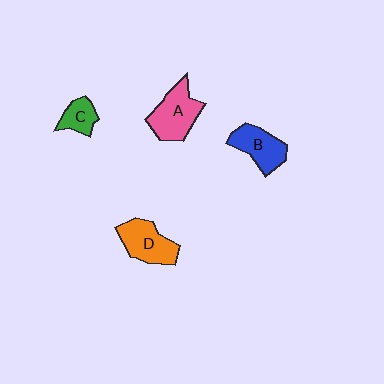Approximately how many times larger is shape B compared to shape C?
Approximately 1.6 times.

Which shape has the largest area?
Shape A (pink).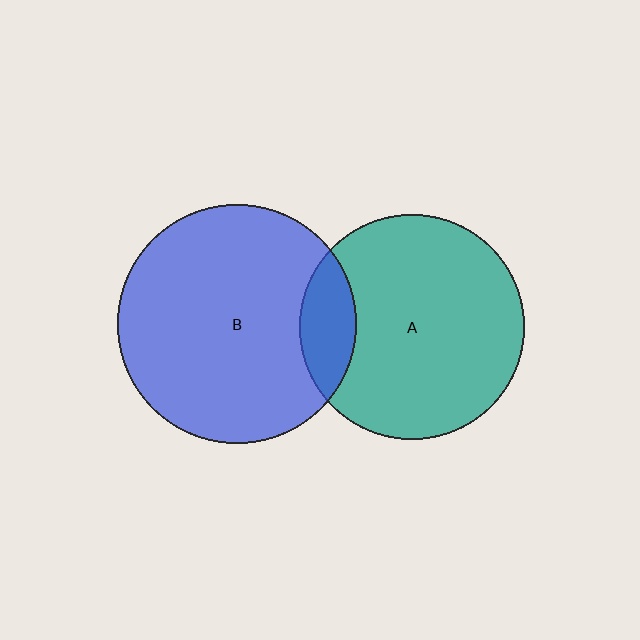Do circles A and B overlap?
Yes.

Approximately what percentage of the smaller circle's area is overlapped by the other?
Approximately 15%.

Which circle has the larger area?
Circle B (blue).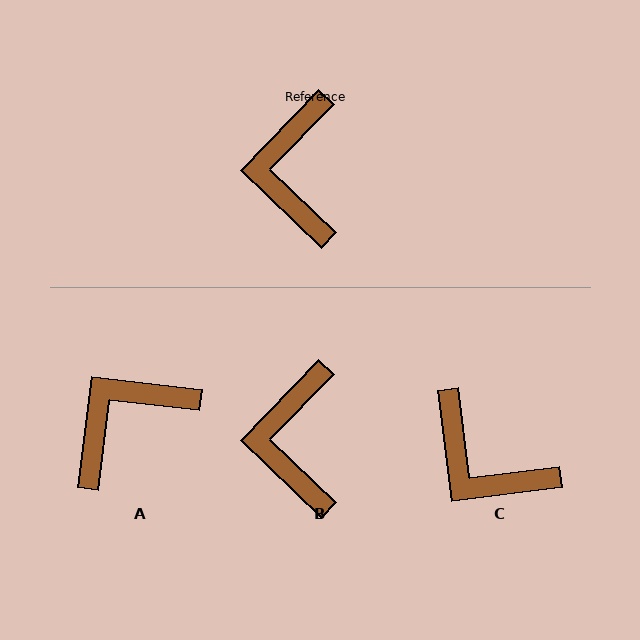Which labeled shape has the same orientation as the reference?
B.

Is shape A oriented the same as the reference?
No, it is off by about 53 degrees.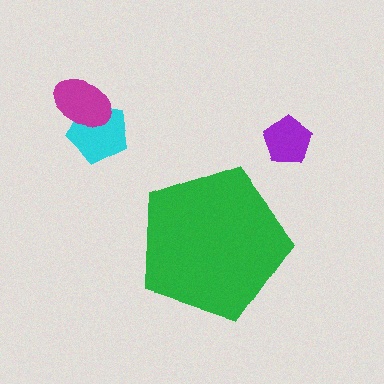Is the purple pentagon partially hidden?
No, the purple pentagon is fully visible.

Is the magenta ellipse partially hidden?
No, the magenta ellipse is fully visible.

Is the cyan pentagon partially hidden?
No, the cyan pentagon is fully visible.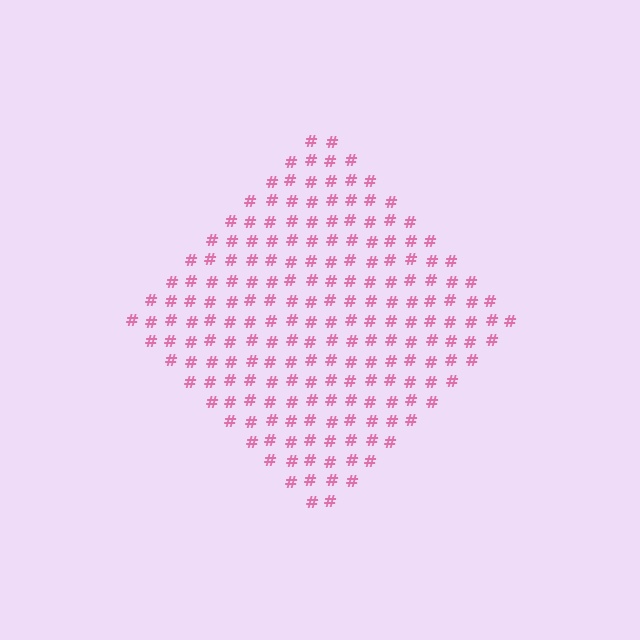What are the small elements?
The small elements are hash symbols.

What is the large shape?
The large shape is a diamond.